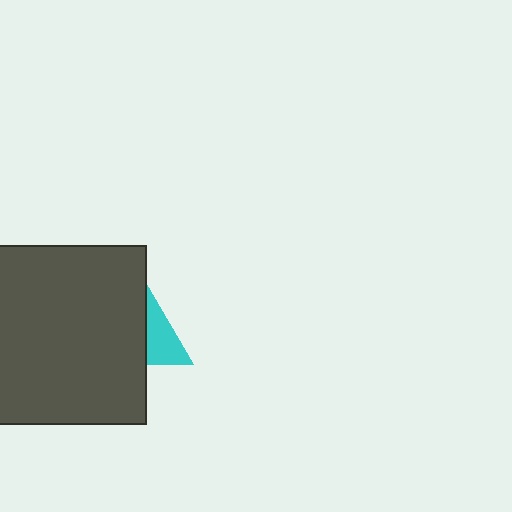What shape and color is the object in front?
The object in front is a dark gray square.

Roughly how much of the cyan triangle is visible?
About half of it is visible (roughly 46%).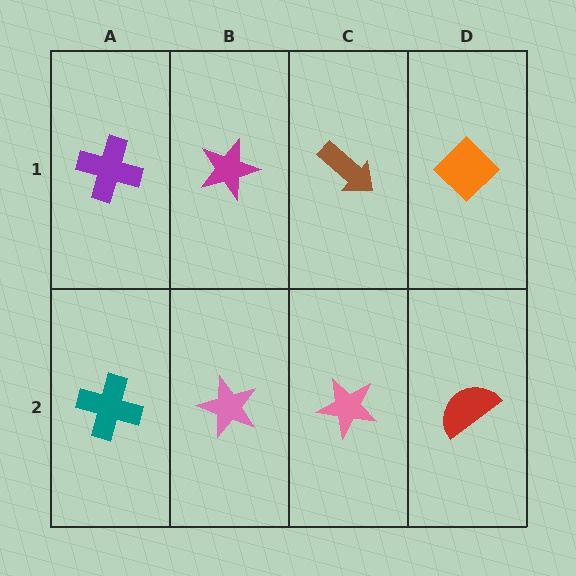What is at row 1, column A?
A purple cross.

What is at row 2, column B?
A pink star.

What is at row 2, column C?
A pink star.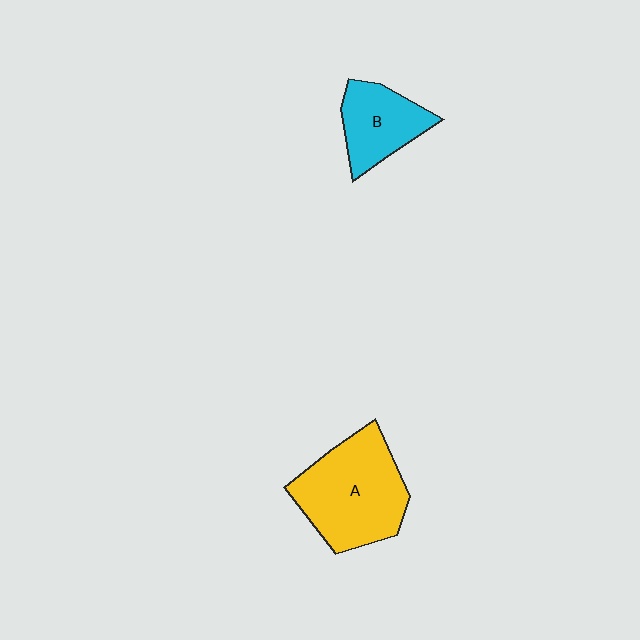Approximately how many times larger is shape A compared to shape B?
Approximately 1.7 times.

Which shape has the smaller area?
Shape B (cyan).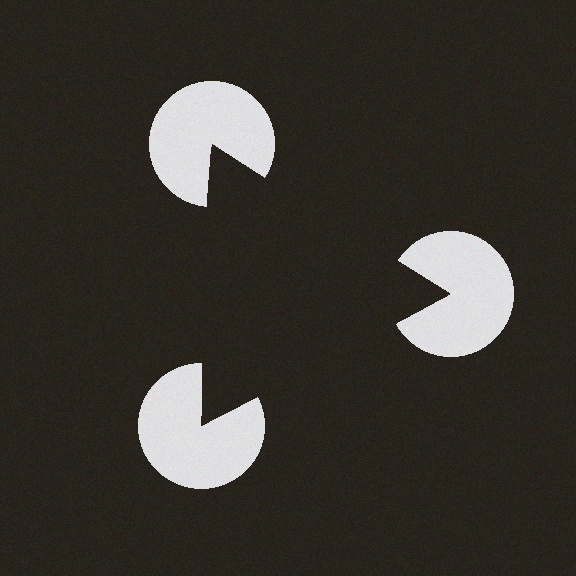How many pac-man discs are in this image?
There are 3 — one at each vertex of the illusory triangle.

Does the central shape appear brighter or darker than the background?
It typically appears slightly darker than the background, even though no actual brightness change is drawn.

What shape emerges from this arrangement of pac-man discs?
An illusory triangle — its edges are inferred from the aligned wedge cuts in the pac-man discs, not physically drawn.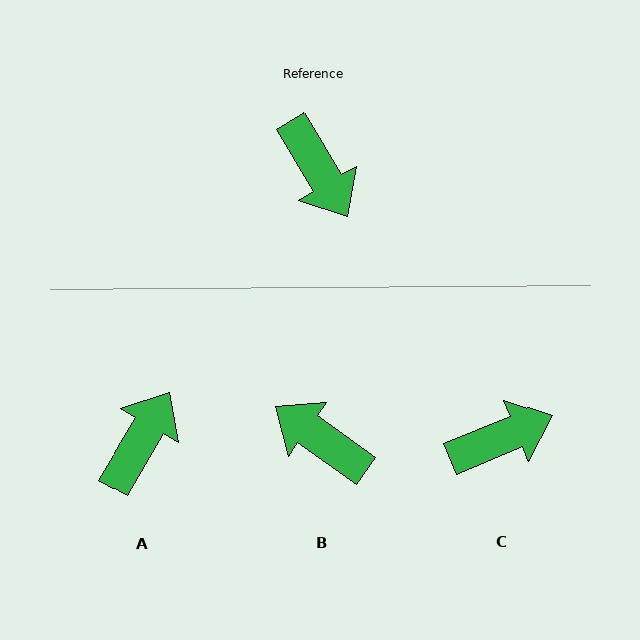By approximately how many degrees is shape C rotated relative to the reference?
Approximately 81 degrees counter-clockwise.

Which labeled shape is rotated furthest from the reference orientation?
B, about 156 degrees away.